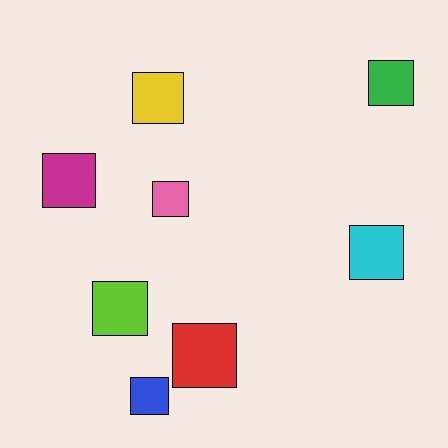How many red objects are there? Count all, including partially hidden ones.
There is 1 red object.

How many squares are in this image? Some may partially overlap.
There are 8 squares.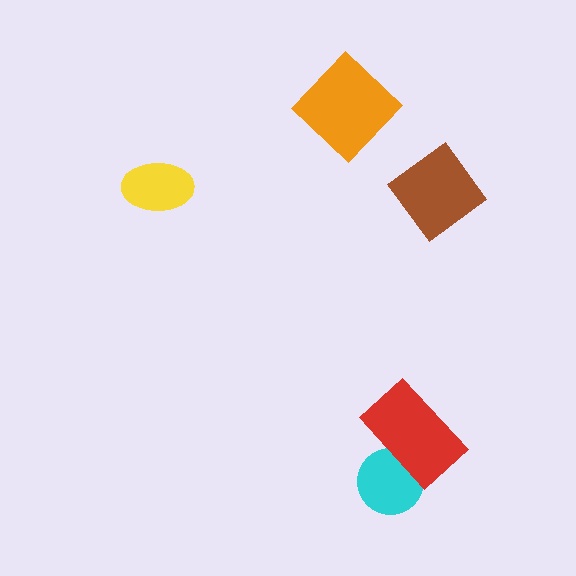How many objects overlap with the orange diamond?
0 objects overlap with the orange diamond.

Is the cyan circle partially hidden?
Yes, it is partially covered by another shape.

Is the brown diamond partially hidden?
No, no other shape covers it.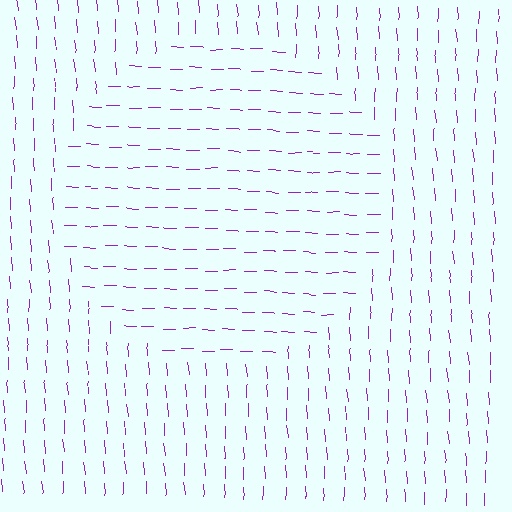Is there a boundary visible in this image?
Yes, there is a texture boundary formed by a change in line orientation.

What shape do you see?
I see a circle.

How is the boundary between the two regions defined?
The boundary is defined purely by a change in line orientation (approximately 85 degrees difference). All lines are the same color and thickness.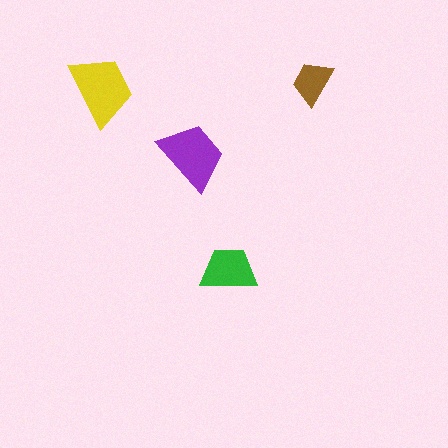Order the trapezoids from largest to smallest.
the yellow one, the purple one, the green one, the brown one.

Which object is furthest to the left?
The yellow trapezoid is leftmost.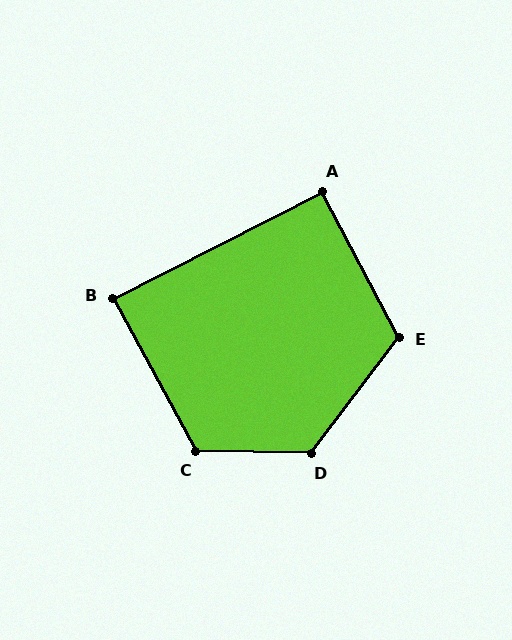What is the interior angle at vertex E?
Approximately 115 degrees (obtuse).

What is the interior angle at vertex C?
Approximately 119 degrees (obtuse).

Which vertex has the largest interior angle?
D, at approximately 126 degrees.